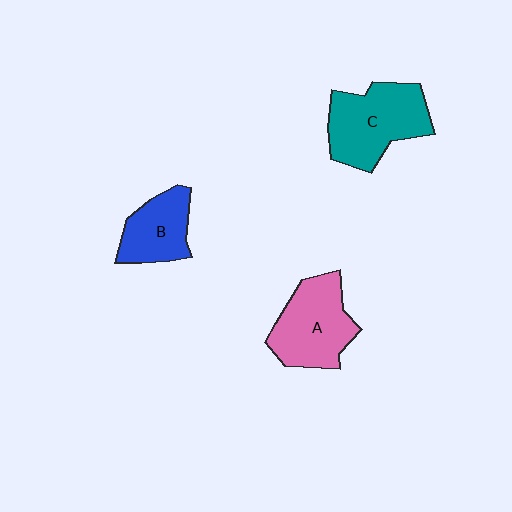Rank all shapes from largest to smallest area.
From largest to smallest: C (teal), A (pink), B (blue).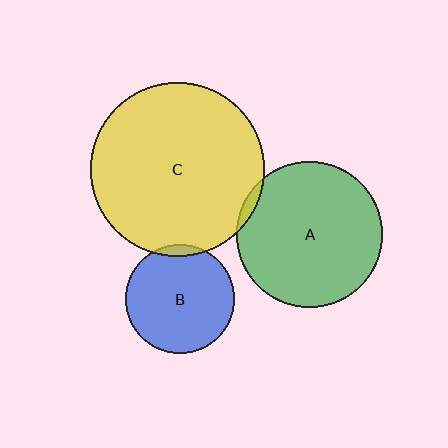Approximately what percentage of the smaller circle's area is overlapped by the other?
Approximately 5%.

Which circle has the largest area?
Circle C (yellow).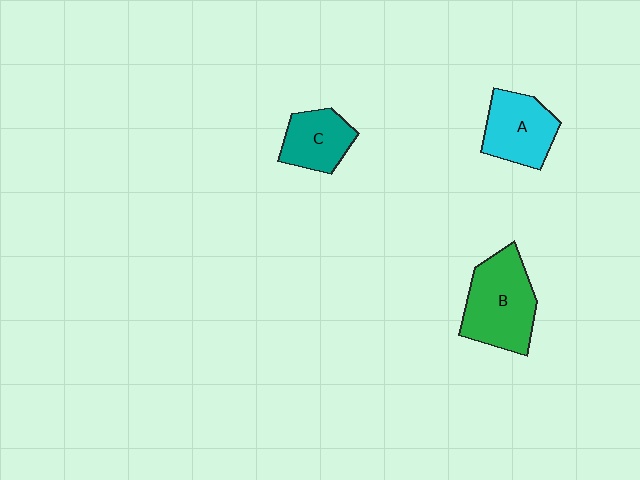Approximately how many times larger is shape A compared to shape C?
Approximately 1.2 times.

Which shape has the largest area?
Shape B (green).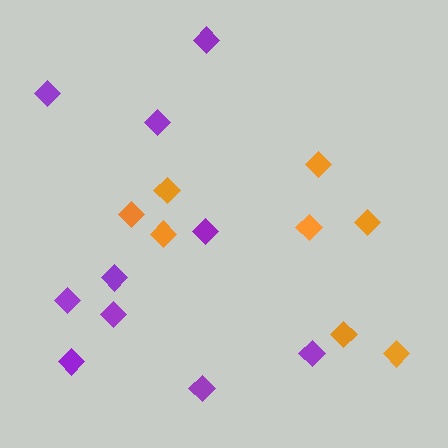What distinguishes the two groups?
There are 2 groups: one group of purple diamonds (10) and one group of orange diamonds (8).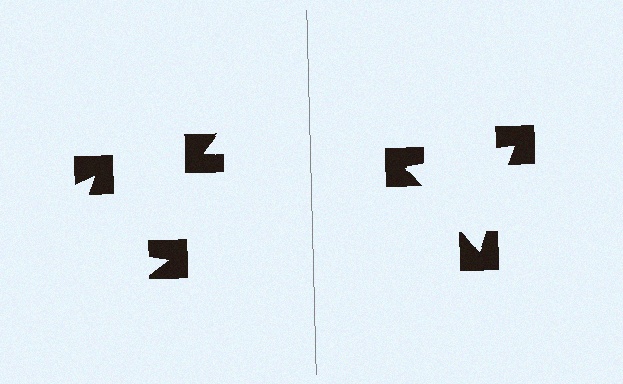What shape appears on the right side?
An illusory triangle.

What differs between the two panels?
The notched squares are positioned identically on both sides; only the wedge orientations differ. On the right they align to a triangle; on the left they are misaligned.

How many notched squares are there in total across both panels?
6 — 3 on each side.